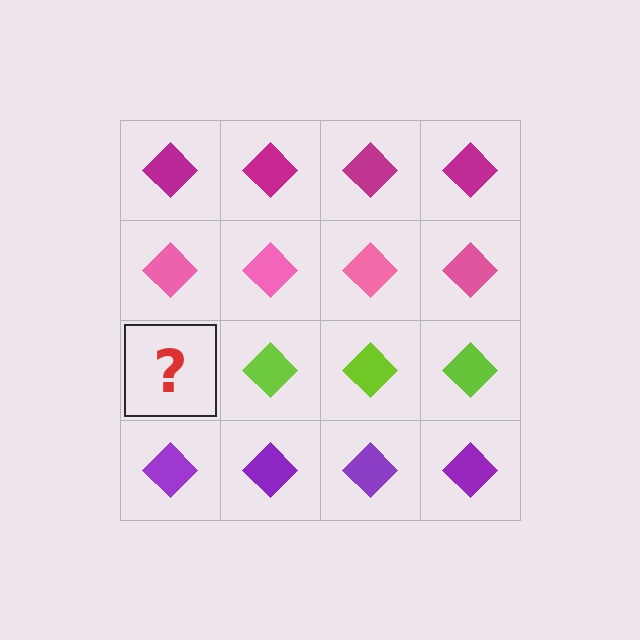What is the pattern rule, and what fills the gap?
The rule is that each row has a consistent color. The gap should be filled with a lime diamond.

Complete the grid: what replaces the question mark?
The question mark should be replaced with a lime diamond.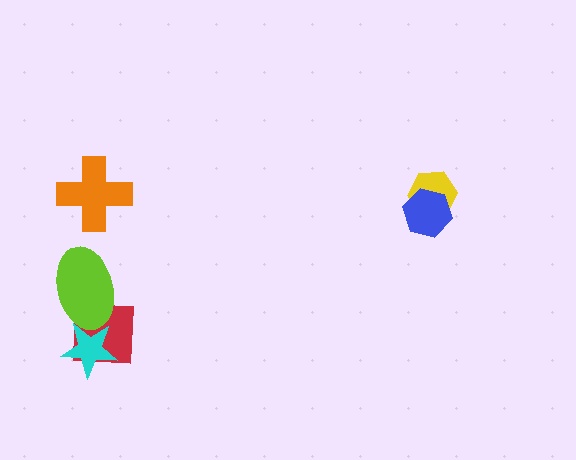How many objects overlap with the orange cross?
0 objects overlap with the orange cross.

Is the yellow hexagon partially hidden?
Yes, it is partially covered by another shape.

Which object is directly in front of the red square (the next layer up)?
The cyan star is directly in front of the red square.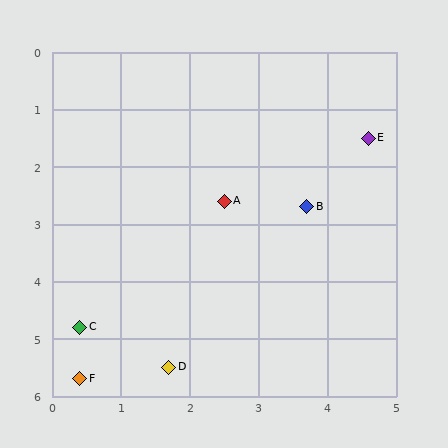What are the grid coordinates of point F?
Point F is at approximately (0.4, 5.7).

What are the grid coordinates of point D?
Point D is at approximately (1.7, 5.5).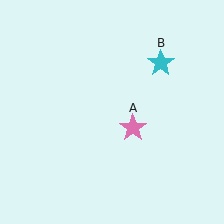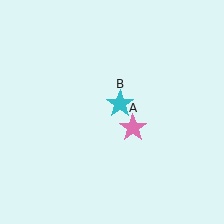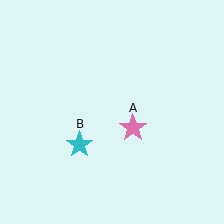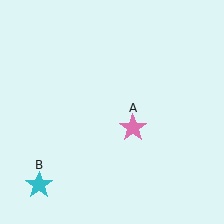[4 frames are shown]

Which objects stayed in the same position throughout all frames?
Pink star (object A) remained stationary.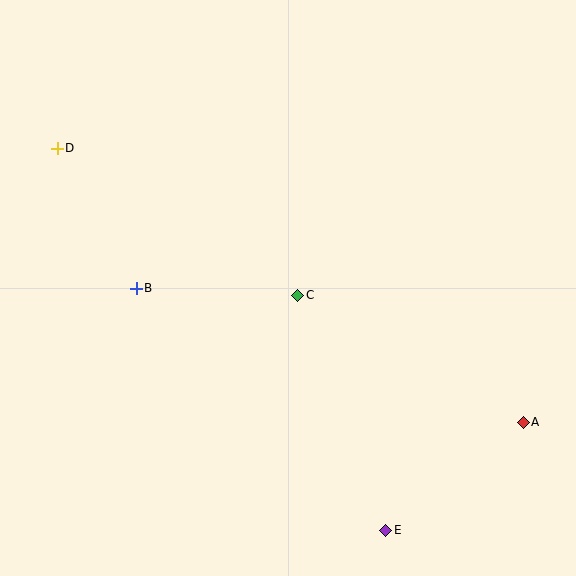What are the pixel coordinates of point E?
Point E is at (386, 530).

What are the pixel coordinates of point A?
Point A is at (523, 422).